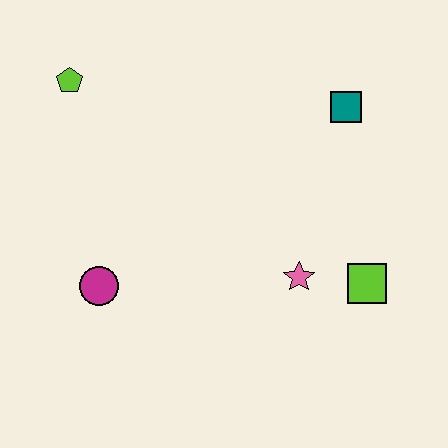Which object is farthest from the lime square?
The lime pentagon is farthest from the lime square.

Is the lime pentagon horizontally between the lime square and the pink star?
No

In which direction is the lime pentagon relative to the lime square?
The lime pentagon is to the left of the lime square.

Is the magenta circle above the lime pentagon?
No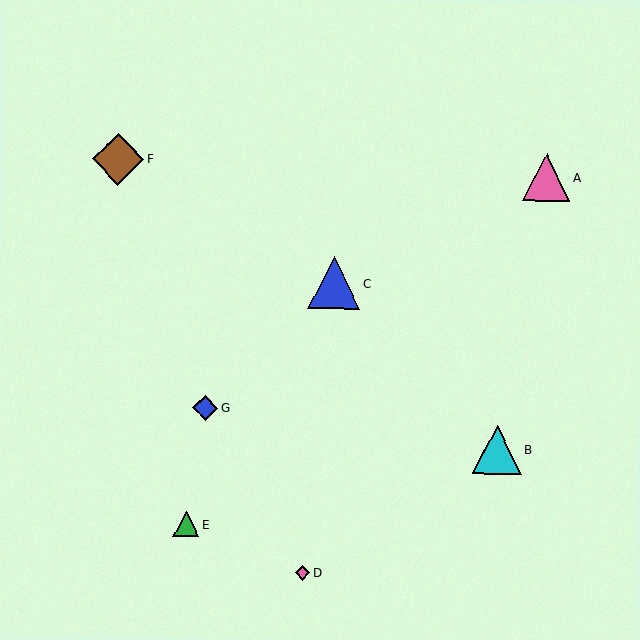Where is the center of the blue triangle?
The center of the blue triangle is at (334, 283).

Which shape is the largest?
The blue triangle (labeled C) is the largest.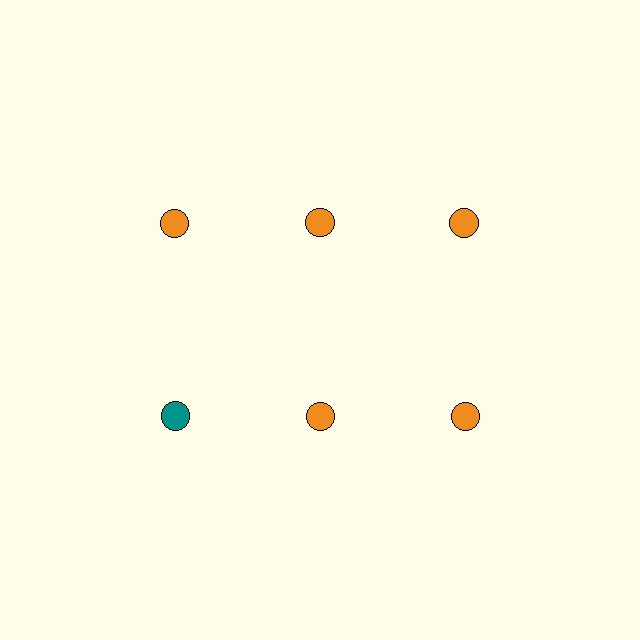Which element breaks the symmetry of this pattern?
The teal circle in the second row, leftmost column breaks the symmetry. All other shapes are orange circles.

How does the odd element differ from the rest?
It has a different color: teal instead of orange.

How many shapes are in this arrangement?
There are 6 shapes arranged in a grid pattern.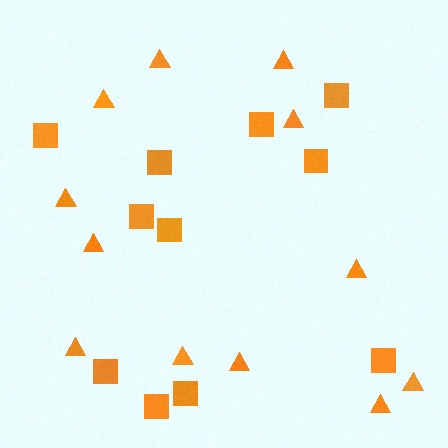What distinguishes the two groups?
There are 2 groups: one group of triangles (12) and one group of squares (11).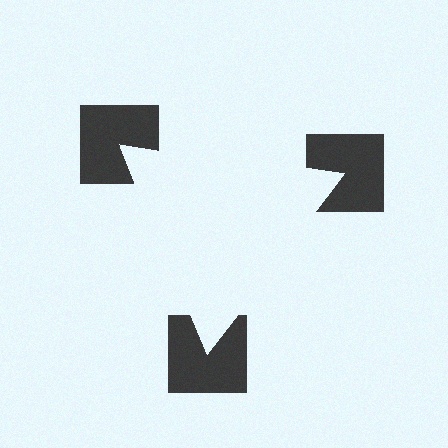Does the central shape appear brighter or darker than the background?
It typically appears slightly brighter than the background, even though no actual brightness change is drawn.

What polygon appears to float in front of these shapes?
An illusory triangle — its edges are inferred from the aligned wedge cuts in the notched squares, not physically drawn.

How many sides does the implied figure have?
3 sides.